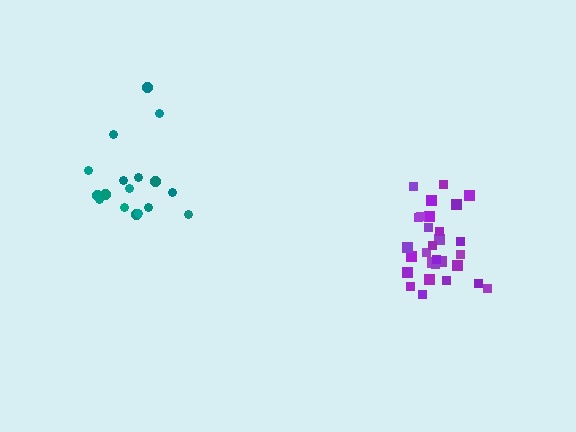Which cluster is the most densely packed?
Purple.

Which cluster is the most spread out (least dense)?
Teal.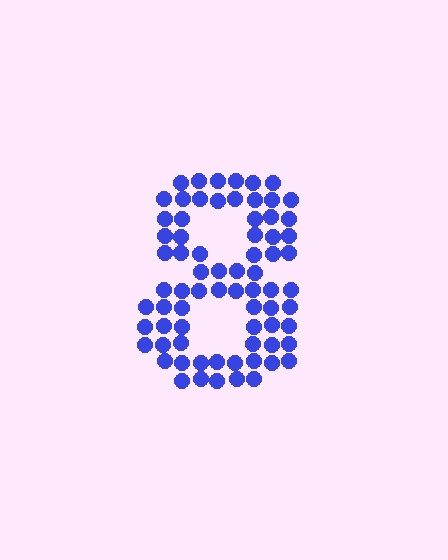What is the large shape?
The large shape is the digit 8.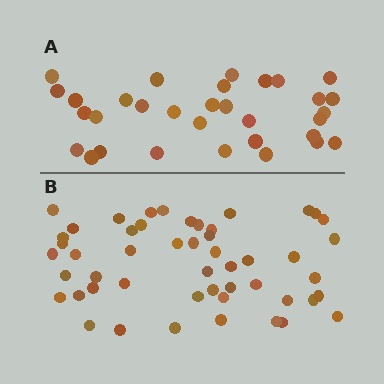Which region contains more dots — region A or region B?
Region B (the bottom region) has more dots.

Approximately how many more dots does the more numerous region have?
Region B has approximately 20 more dots than region A.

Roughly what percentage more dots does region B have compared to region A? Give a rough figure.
About 55% more.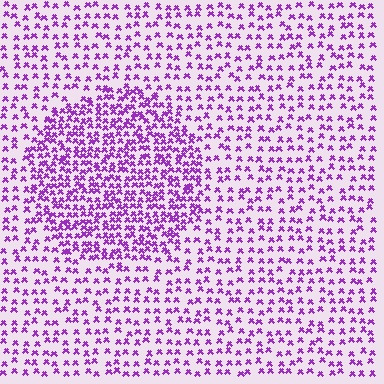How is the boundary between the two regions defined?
The boundary is defined by a change in element density (approximately 2.0x ratio). All elements are the same color, size, and shape.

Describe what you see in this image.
The image contains small purple elements arranged at two different densities. A circle-shaped region is visible where the elements are more densely packed than the surrounding area.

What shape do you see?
I see a circle.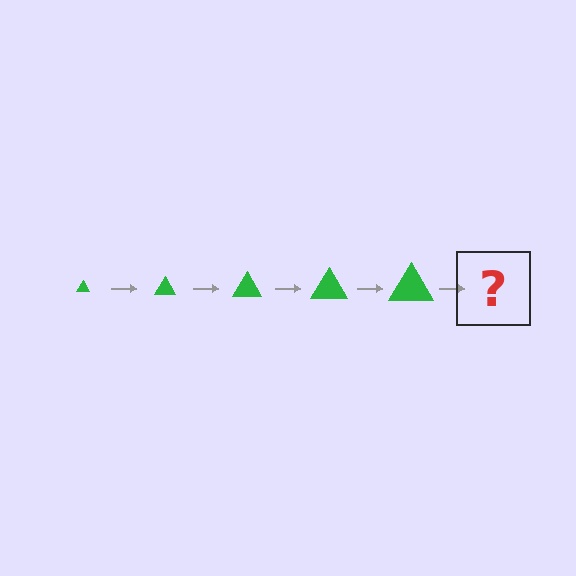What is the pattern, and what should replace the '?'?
The pattern is that the triangle gets progressively larger each step. The '?' should be a green triangle, larger than the previous one.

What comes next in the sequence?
The next element should be a green triangle, larger than the previous one.